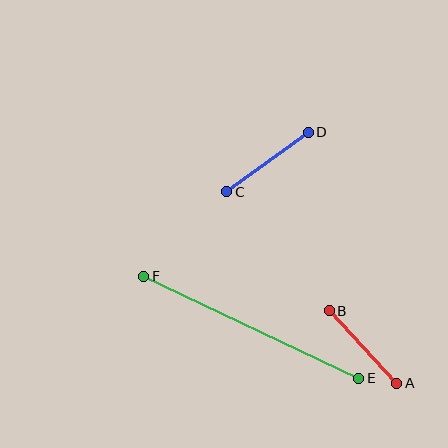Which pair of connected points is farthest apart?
Points E and F are farthest apart.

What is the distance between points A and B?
The distance is approximately 99 pixels.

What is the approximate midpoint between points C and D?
The midpoint is at approximately (268, 162) pixels.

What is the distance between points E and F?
The distance is approximately 238 pixels.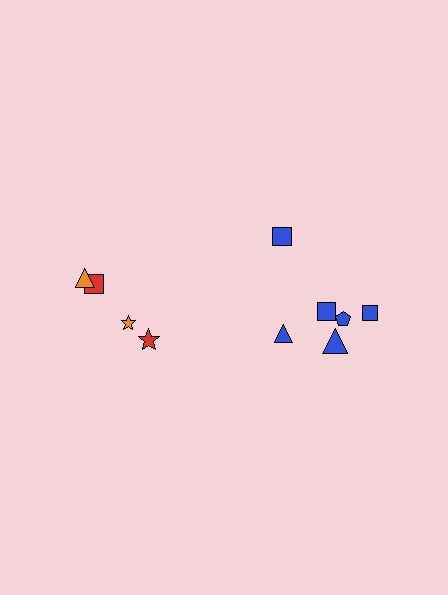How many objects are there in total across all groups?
There are 10 objects.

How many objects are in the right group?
There are 6 objects.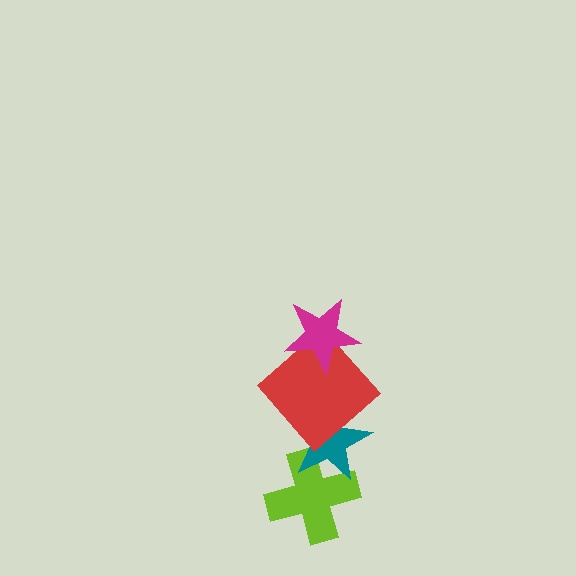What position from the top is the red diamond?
The red diamond is 2nd from the top.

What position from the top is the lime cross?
The lime cross is 4th from the top.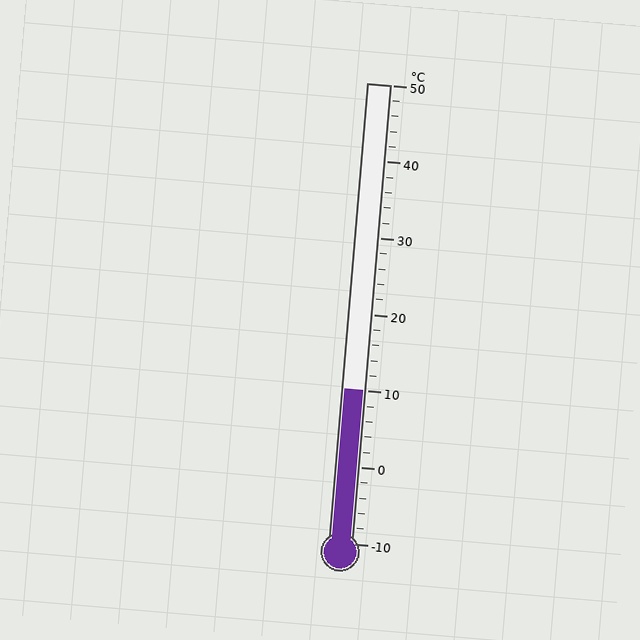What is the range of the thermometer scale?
The thermometer scale ranges from -10°C to 50°C.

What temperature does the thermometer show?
The thermometer shows approximately 10°C.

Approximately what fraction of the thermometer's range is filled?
The thermometer is filled to approximately 35% of its range.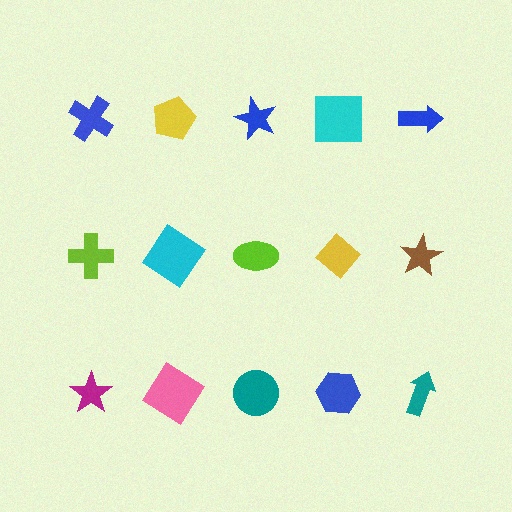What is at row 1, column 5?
A blue arrow.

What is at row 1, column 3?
A blue star.